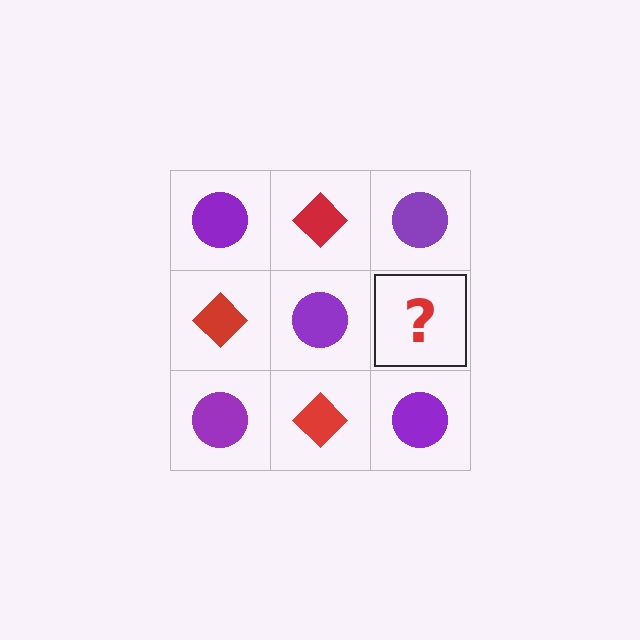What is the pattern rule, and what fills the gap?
The rule is that it alternates purple circle and red diamond in a checkerboard pattern. The gap should be filled with a red diamond.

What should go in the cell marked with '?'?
The missing cell should contain a red diamond.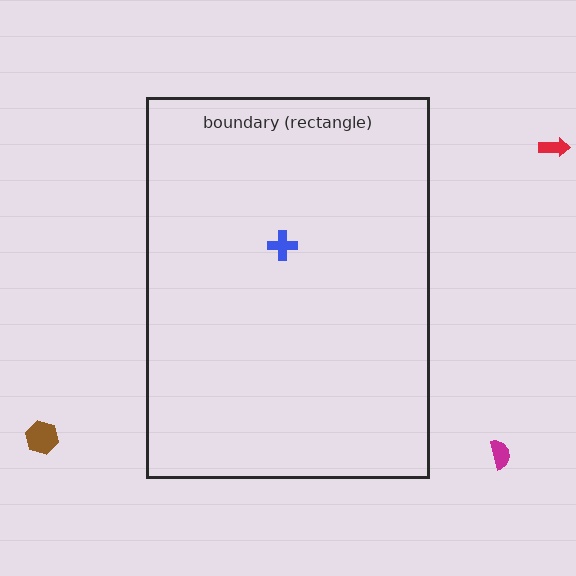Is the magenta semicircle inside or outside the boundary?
Outside.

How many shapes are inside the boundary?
1 inside, 3 outside.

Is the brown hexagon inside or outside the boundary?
Outside.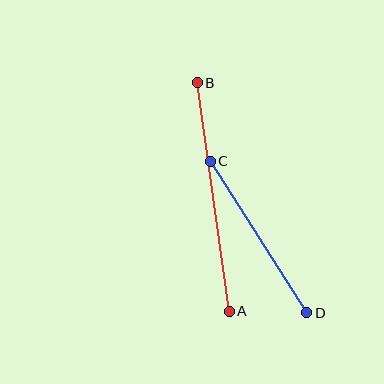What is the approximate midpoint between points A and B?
The midpoint is at approximately (213, 197) pixels.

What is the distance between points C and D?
The distance is approximately 180 pixels.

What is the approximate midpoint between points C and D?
The midpoint is at approximately (259, 237) pixels.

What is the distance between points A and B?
The distance is approximately 230 pixels.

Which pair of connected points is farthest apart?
Points A and B are farthest apart.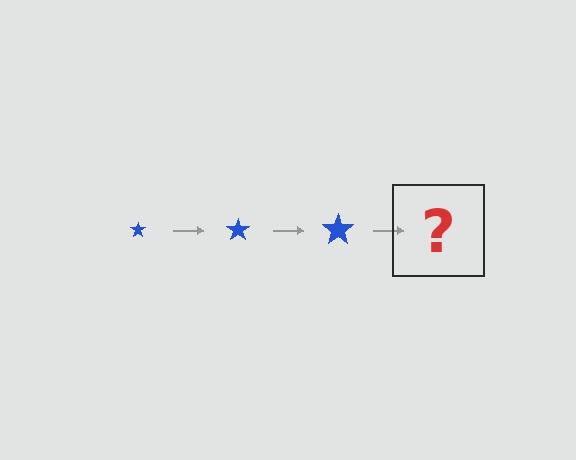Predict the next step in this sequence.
The next step is a blue star, larger than the previous one.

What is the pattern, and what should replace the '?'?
The pattern is that the star gets progressively larger each step. The '?' should be a blue star, larger than the previous one.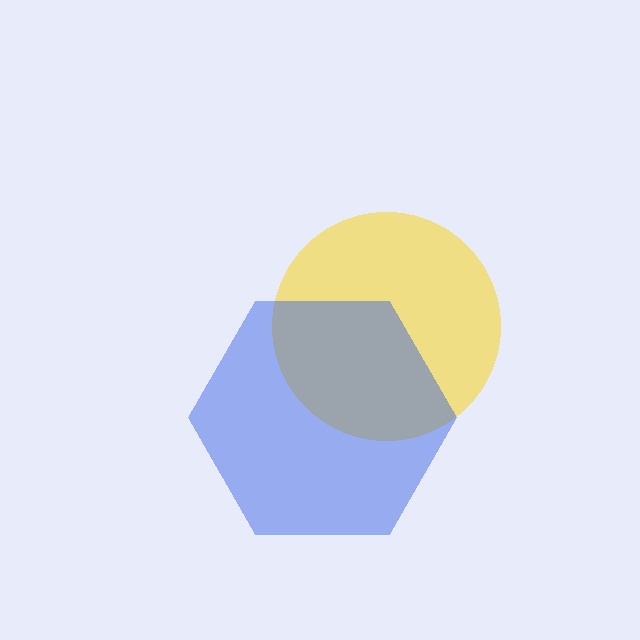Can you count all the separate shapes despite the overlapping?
Yes, there are 2 separate shapes.